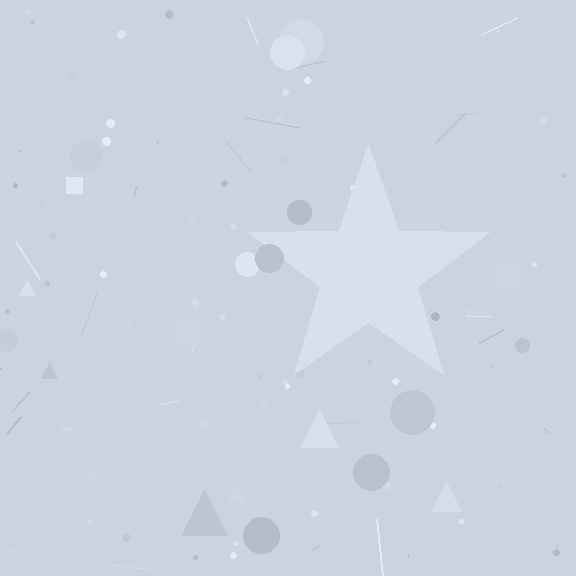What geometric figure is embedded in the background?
A star is embedded in the background.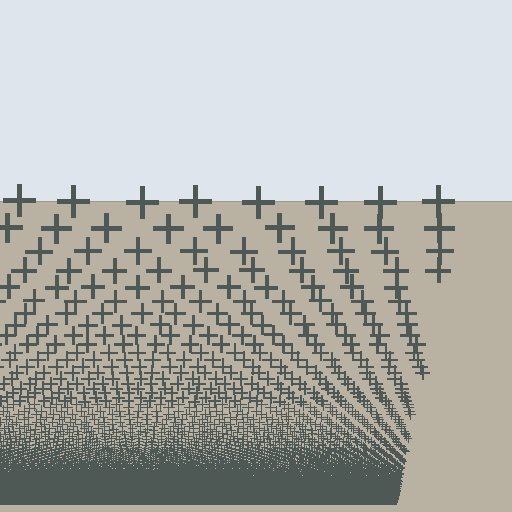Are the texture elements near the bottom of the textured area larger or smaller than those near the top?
Smaller. The gradient is inverted — elements near the bottom are smaller and denser.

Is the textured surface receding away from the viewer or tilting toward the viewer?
The surface appears to tilt toward the viewer. Texture elements get larger and sparser toward the top.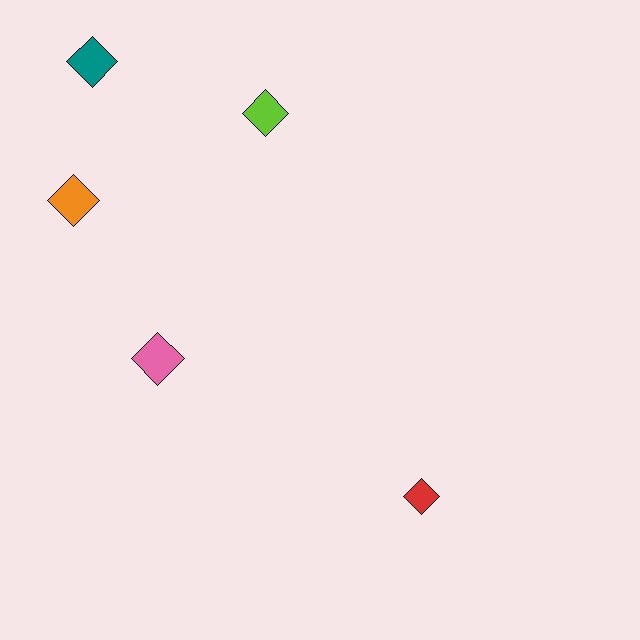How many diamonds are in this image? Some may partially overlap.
There are 5 diamonds.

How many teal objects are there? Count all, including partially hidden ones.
There is 1 teal object.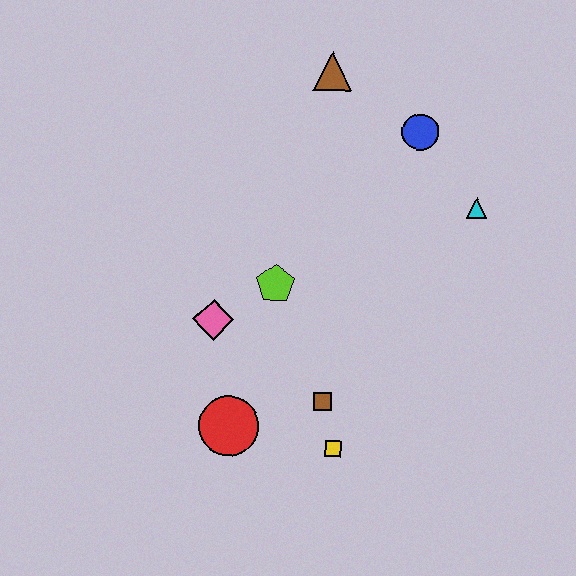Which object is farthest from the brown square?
The brown triangle is farthest from the brown square.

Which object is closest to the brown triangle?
The blue circle is closest to the brown triangle.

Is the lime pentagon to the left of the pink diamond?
No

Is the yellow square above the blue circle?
No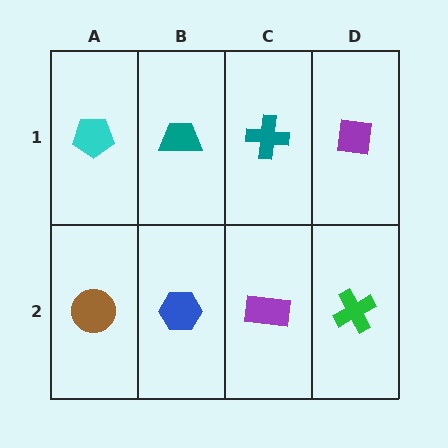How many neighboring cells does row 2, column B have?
3.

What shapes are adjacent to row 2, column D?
A purple square (row 1, column D), a purple rectangle (row 2, column C).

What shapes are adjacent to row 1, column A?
A brown circle (row 2, column A), a teal trapezoid (row 1, column B).